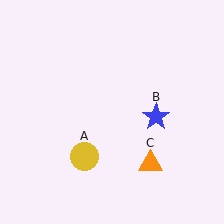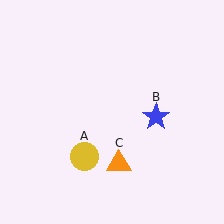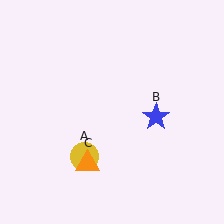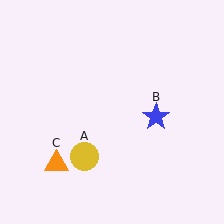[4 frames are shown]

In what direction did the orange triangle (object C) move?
The orange triangle (object C) moved left.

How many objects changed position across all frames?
1 object changed position: orange triangle (object C).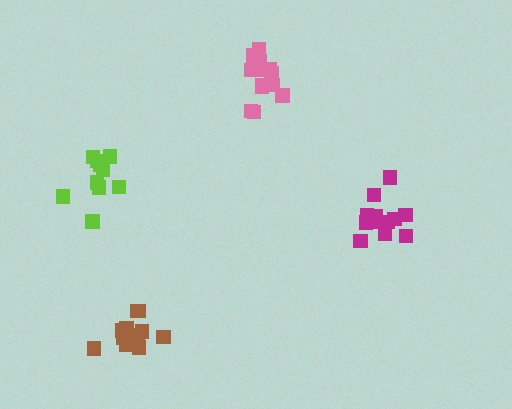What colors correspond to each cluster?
The clusters are colored: brown, magenta, lime, pink.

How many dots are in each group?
Group 1: 13 dots, Group 2: 12 dots, Group 3: 10 dots, Group 4: 13 dots (48 total).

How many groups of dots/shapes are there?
There are 4 groups.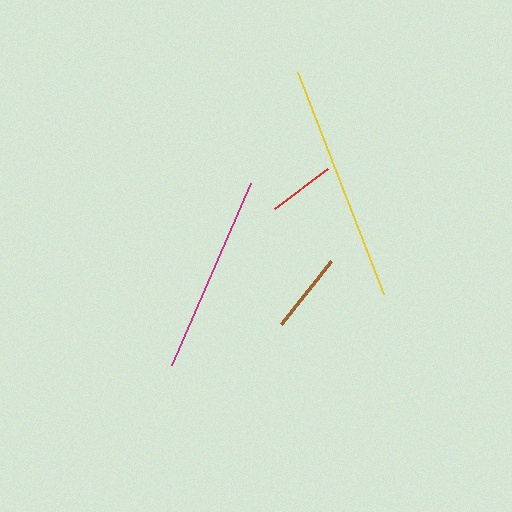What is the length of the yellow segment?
The yellow segment is approximately 238 pixels long.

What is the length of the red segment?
The red segment is approximately 66 pixels long.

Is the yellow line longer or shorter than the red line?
The yellow line is longer than the red line.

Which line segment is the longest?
The yellow line is the longest at approximately 238 pixels.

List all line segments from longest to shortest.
From longest to shortest: yellow, magenta, brown, red.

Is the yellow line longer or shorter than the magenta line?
The yellow line is longer than the magenta line.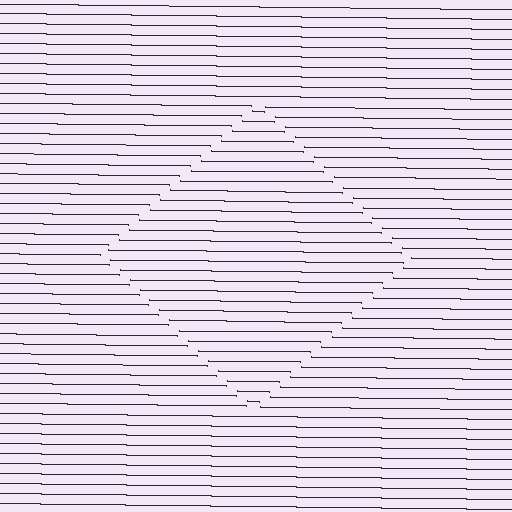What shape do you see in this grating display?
An illusory square. The interior of the shape contains the same grating, shifted by half a period — the contour is defined by the phase discontinuity where line-ends from the inner and outer gratings abut.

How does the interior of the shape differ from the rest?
The interior of the shape contains the same grating, shifted by half a period — the contour is defined by the phase discontinuity where line-ends from the inner and outer gratings abut.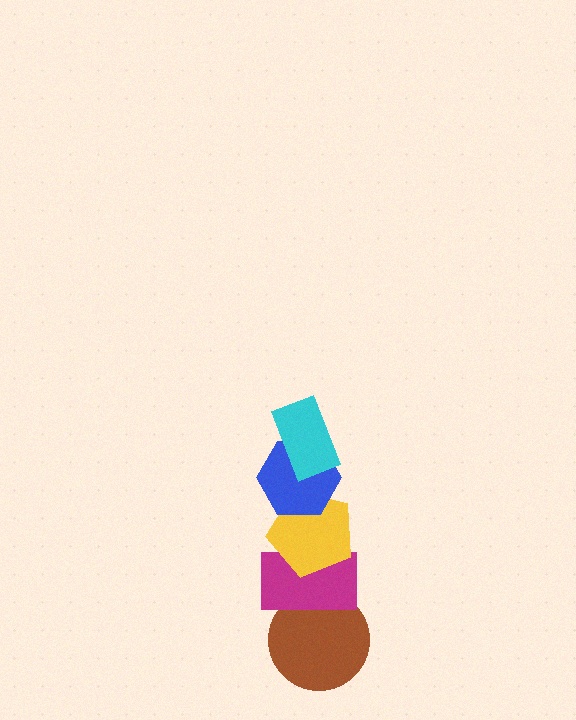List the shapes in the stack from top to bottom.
From top to bottom: the cyan rectangle, the blue hexagon, the yellow pentagon, the magenta rectangle, the brown circle.